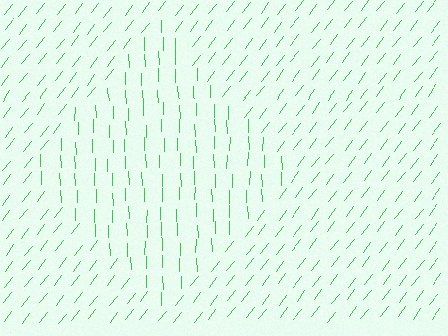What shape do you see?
I see a diamond.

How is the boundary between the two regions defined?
The boundary is defined purely by a change in line orientation (approximately 38 degrees difference). All lines are the same color and thickness.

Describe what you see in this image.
The image is filled with small green line segments. A diamond region in the image has lines oriented differently from the surrounding lines, creating a visible texture boundary.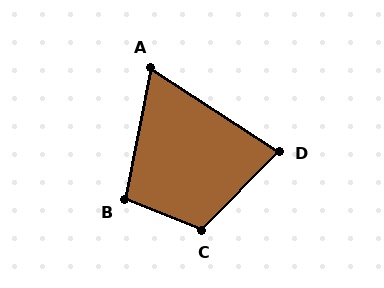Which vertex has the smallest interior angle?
A, at approximately 68 degrees.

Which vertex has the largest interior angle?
C, at approximately 112 degrees.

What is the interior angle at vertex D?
Approximately 79 degrees (acute).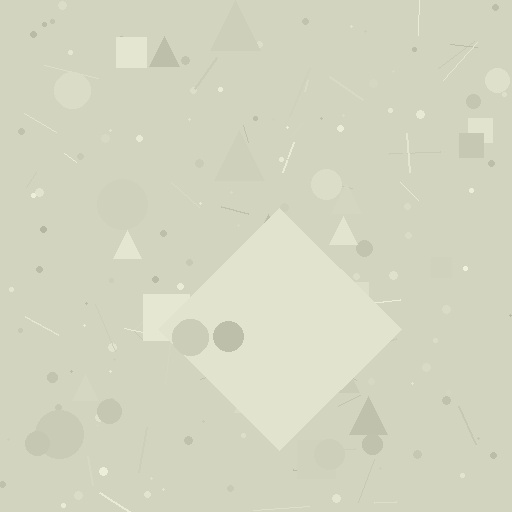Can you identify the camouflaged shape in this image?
The camouflaged shape is a diamond.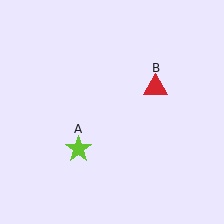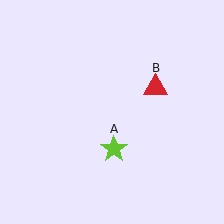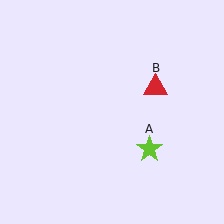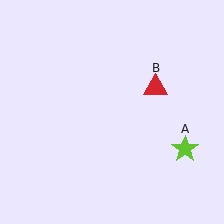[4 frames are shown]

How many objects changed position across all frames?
1 object changed position: lime star (object A).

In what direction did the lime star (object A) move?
The lime star (object A) moved right.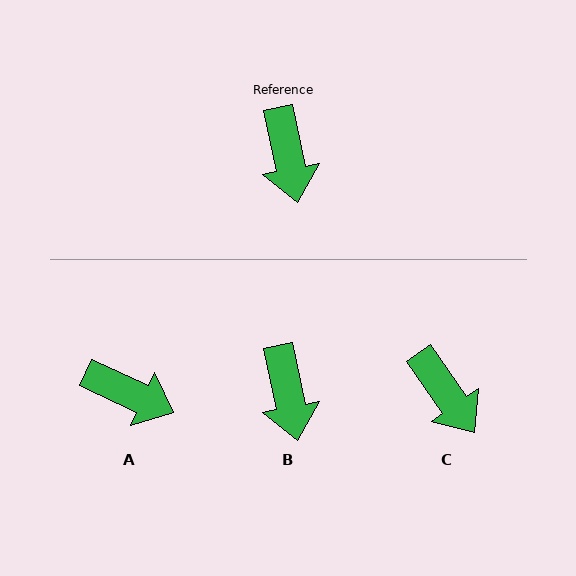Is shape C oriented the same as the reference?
No, it is off by about 23 degrees.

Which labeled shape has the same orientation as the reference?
B.